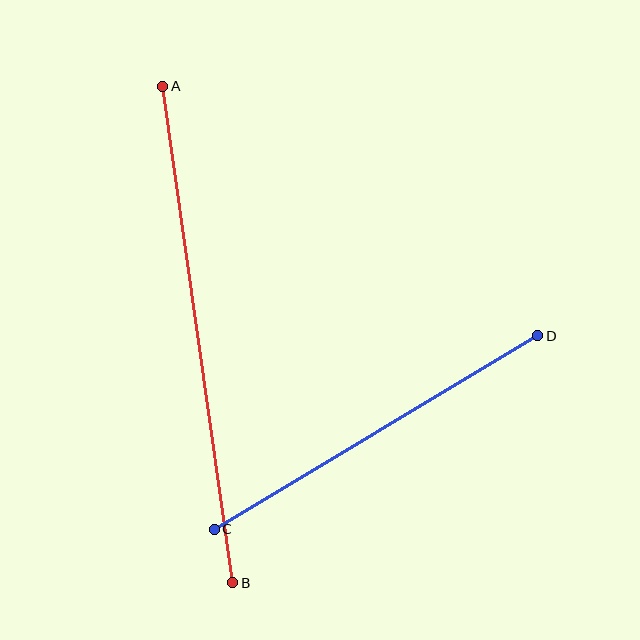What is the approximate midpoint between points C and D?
The midpoint is at approximately (376, 432) pixels.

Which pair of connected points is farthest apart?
Points A and B are farthest apart.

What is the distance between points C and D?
The distance is approximately 377 pixels.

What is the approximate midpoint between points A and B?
The midpoint is at approximately (198, 334) pixels.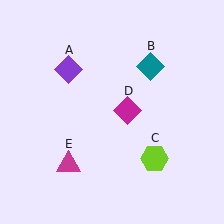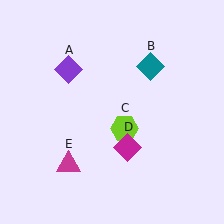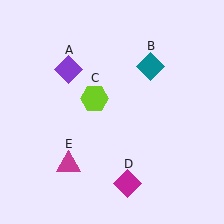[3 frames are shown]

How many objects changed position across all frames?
2 objects changed position: lime hexagon (object C), magenta diamond (object D).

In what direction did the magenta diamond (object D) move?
The magenta diamond (object D) moved down.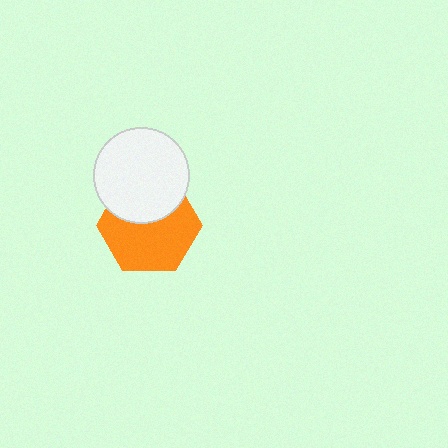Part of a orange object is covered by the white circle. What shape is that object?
It is a hexagon.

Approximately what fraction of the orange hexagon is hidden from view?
Roughly 37% of the orange hexagon is hidden behind the white circle.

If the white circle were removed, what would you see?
You would see the complete orange hexagon.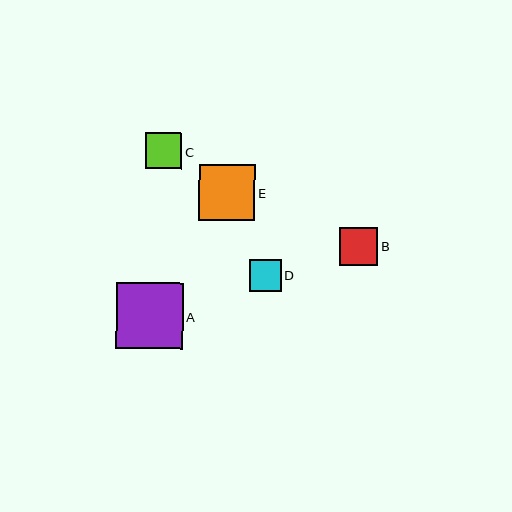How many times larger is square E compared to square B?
Square E is approximately 1.5 times the size of square B.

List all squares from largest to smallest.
From largest to smallest: A, E, B, C, D.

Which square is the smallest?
Square D is the smallest with a size of approximately 32 pixels.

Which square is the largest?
Square A is the largest with a size of approximately 67 pixels.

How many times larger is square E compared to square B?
Square E is approximately 1.5 times the size of square B.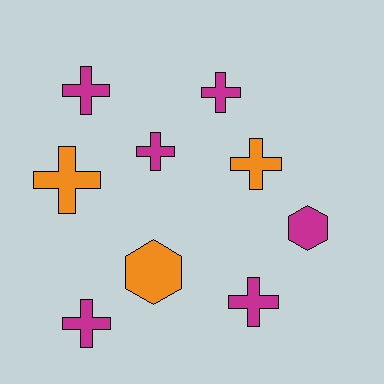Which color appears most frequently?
Magenta, with 6 objects.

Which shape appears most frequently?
Cross, with 7 objects.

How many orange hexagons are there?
There is 1 orange hexagon.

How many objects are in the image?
There are 9 objects.